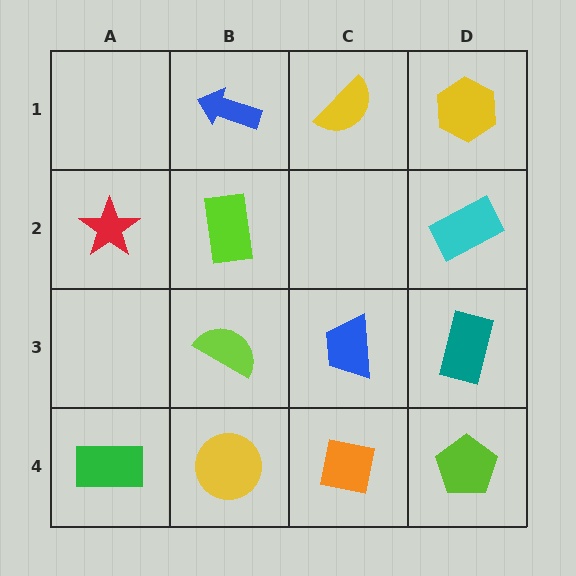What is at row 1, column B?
A blue arrow.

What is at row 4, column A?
A green rectangle.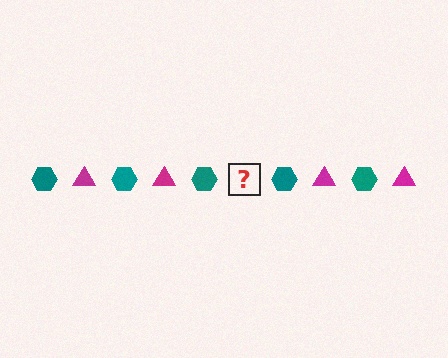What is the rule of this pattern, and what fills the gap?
The rule is that the pattern alternates between teal hexagon and magenta triangle. The gap should be filled with a magenta triangle.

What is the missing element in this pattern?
The missing element is a magenta triangle.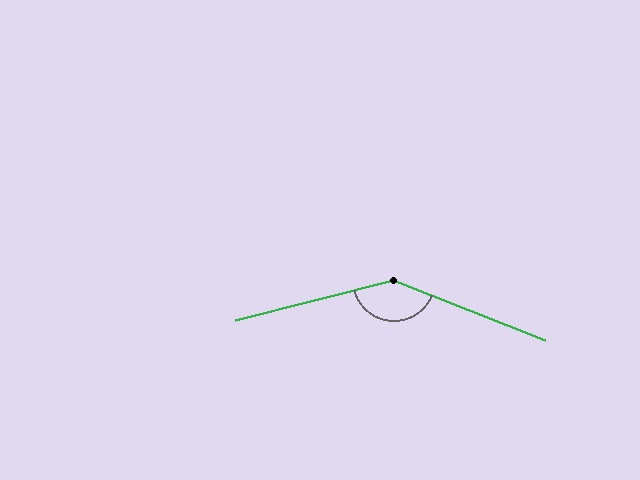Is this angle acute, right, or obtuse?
It is obtuse.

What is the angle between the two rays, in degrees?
Approximately 144 degrees.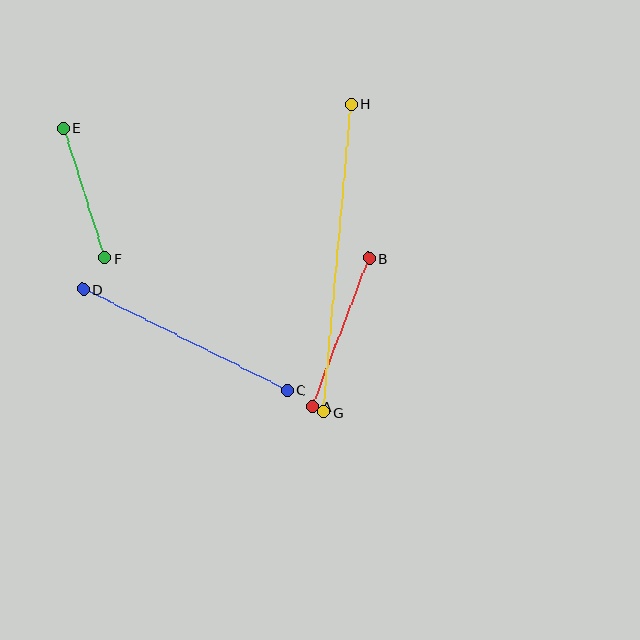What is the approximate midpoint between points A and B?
The midpoint is at approximately (341, 333) pixels.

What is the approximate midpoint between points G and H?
The midpoint is at approximately (337, 258) pixels.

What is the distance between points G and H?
The distance is approximately 309 pixels.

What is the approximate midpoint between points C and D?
The midpoint is at approximately (185, 340) pixels.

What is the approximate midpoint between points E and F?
The midpoint is at approximately (84, 193) pixels.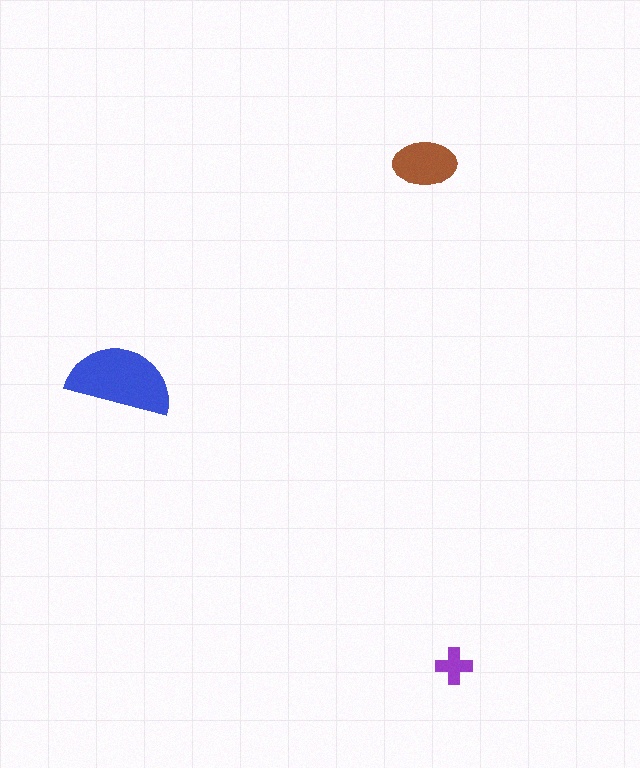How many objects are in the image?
There are 3 objects in the image.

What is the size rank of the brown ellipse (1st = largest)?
2nd.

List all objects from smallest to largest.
The purple cross, the brown ellipse, the blue semicircle.